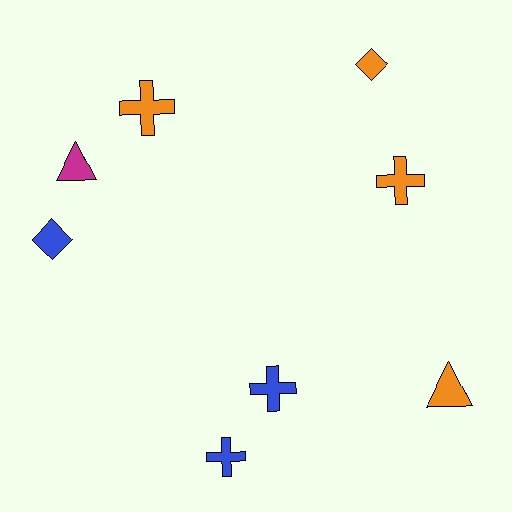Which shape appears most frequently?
Cross, with 4 objects.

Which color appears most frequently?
Orange, with 4 objects.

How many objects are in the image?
There are 8 objects.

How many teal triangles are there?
There are no teal triangles.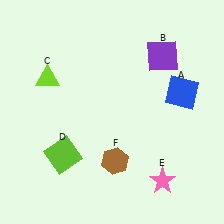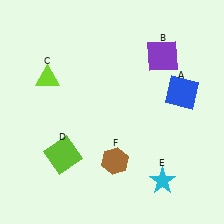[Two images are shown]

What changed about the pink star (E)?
In Image 1, E is pink. In Image 2, it changed to cyan.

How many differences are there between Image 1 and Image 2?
There is 1 difference between the two images.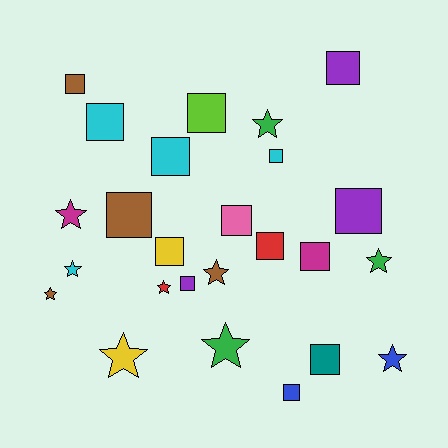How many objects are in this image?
There are 25 objects.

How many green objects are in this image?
There are 3 green objects.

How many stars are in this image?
There are 10 stars.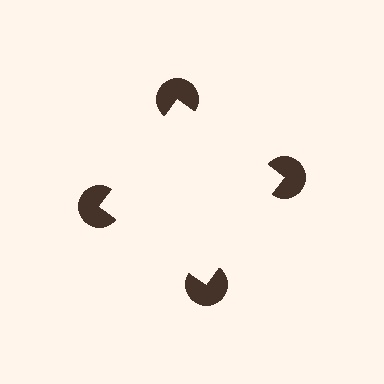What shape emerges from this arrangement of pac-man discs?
An illusory square — its edges are inferred from the aligned wedge cuts in the pac-man discs, not physically drawn.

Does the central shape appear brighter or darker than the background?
It typically appears slightly brighter than the background, even though no actual brightness change is drawn.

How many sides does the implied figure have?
4 sides.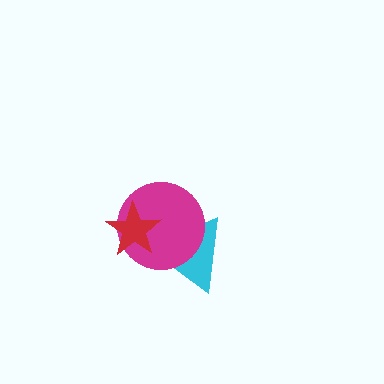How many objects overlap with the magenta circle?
2 objects overlap with the magenta circle.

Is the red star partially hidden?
No, no other shape covers it.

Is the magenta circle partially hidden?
Yes, it is partially covered by another shape.